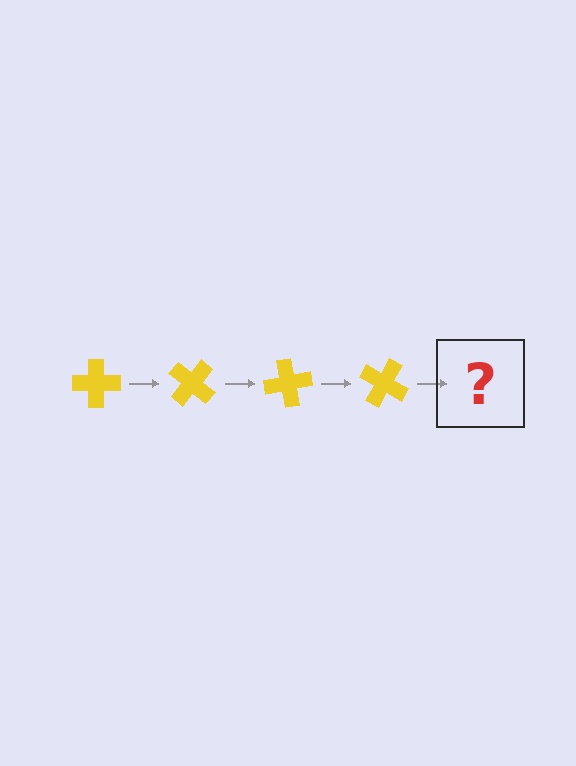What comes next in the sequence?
The next element should be a yellow cross rotated 160 degrees.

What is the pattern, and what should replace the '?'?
The pattern is that the cross rotates 40 degrees each step. The '?' should be a yellow cross rotated 160 degrees.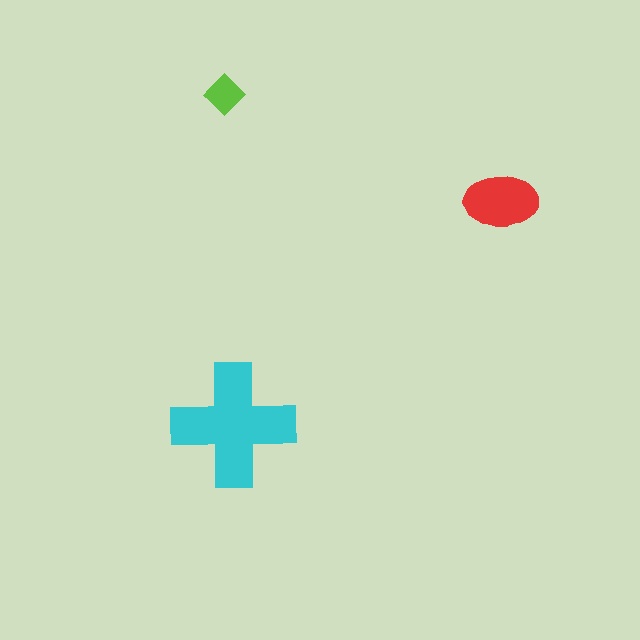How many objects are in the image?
There are 3 objects in the image.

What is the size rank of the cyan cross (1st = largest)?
1st.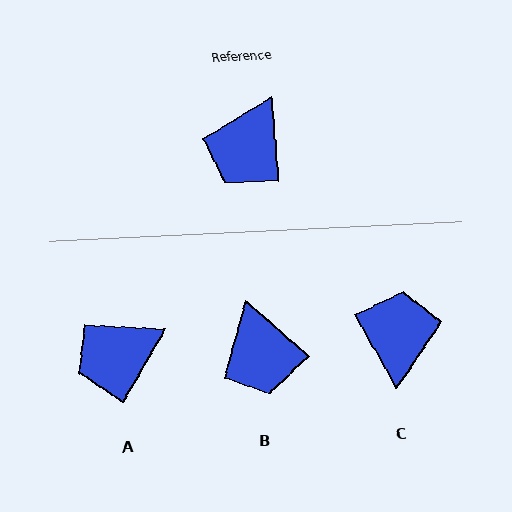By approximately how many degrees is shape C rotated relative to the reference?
Approximately 155 degrees clockwise.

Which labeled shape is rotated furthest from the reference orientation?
C, about 155 degrees away.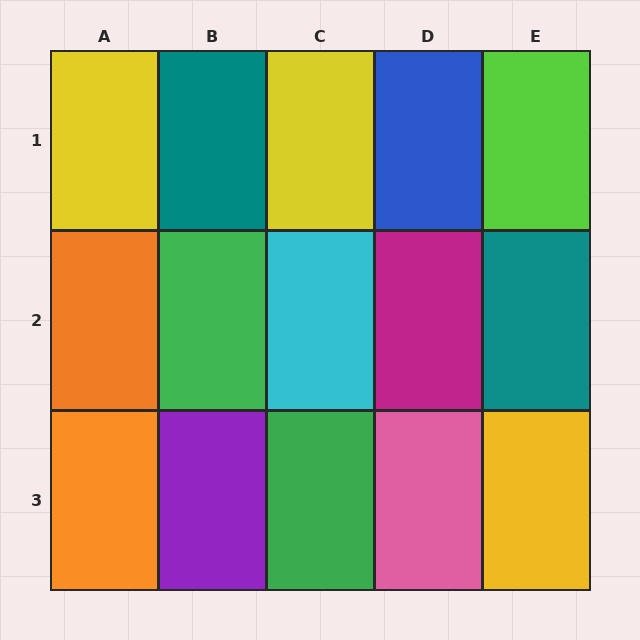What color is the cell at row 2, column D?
Magenta.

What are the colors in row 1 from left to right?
Yellow, teal, yellow, blue, lime.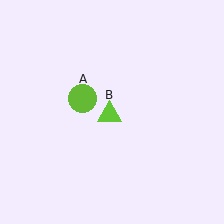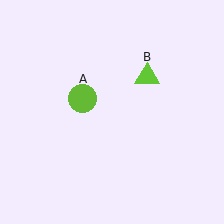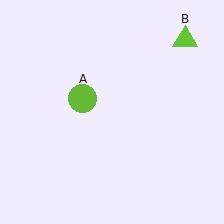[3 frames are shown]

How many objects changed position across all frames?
1 object changed position: lime triangle (object B).